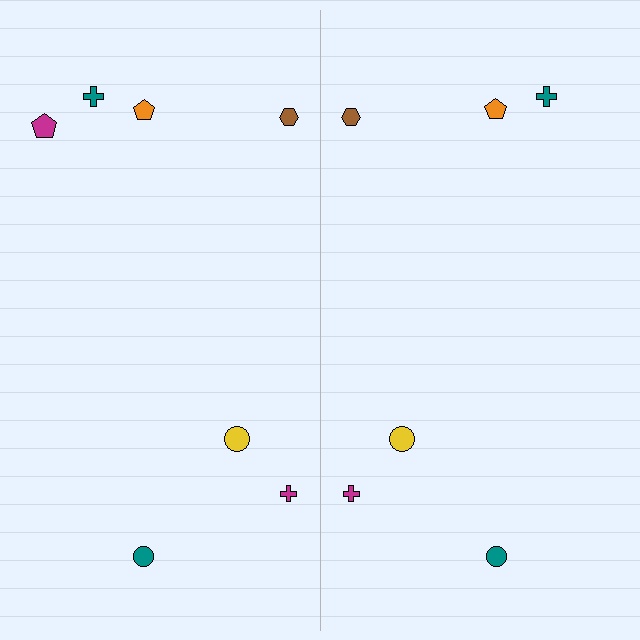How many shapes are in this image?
There are 13 shapes in this image.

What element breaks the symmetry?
A magenta pentagon is missing from the right side.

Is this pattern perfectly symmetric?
No, the pattern is not perfectly symmetric. A magenta pentagon is missing from the right side.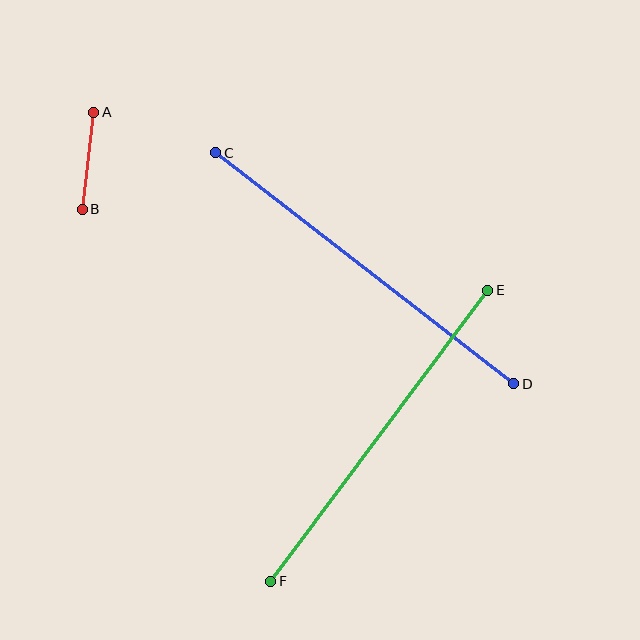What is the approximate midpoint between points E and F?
The midpoint is at approximately (379, 436) pixels.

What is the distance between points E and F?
The distance is approximately 363 pixels.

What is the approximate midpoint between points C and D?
The midpoint is at approximately (365, 268) pixels.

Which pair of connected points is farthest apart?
Points C and D are farthest apart.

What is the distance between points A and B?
The distance is approximately 97 pixels.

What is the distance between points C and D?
The distance is approximately 377 pixels.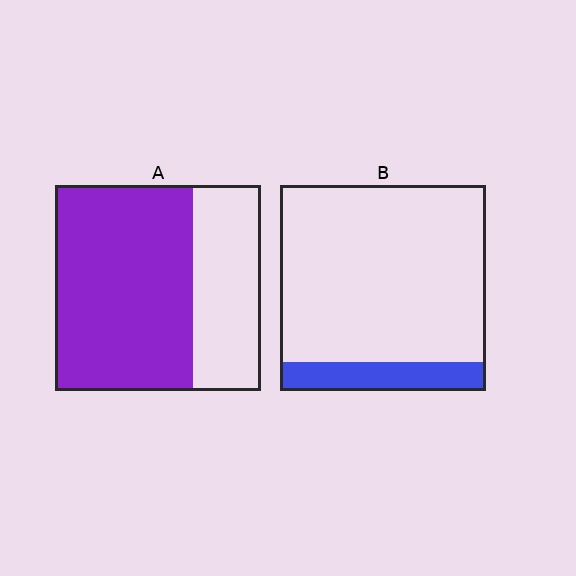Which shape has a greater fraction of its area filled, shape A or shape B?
Shape A.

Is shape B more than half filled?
No.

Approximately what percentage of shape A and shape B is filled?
A is approximately 65% and B is approximately 15%.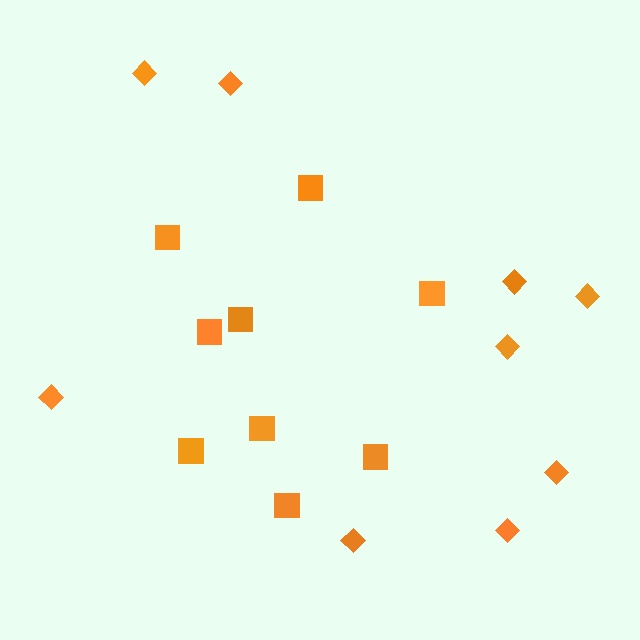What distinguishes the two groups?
There are 2 groups: one group of diamonds (9) and one group of squares (9).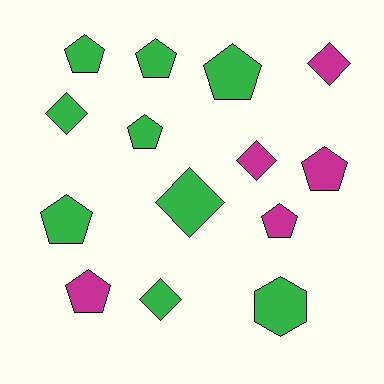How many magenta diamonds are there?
There are 2 magenta diamonds.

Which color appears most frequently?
Green, with 9 objects.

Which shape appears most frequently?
Pentagon, with 8 objects.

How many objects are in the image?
There are 14 objects.